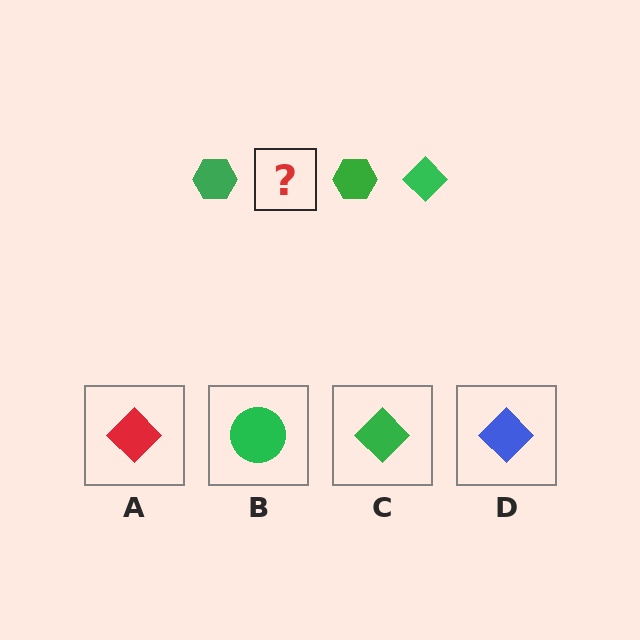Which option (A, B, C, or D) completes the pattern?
C.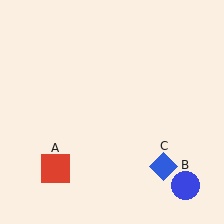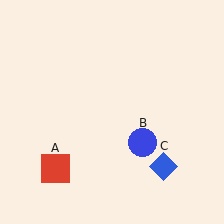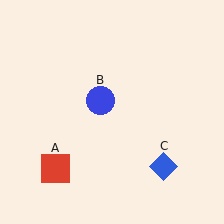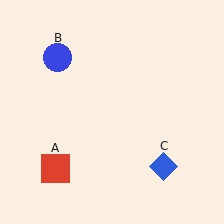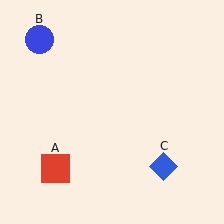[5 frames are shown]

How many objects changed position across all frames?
1 object changed position: blue circle (object B).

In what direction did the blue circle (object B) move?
The blue circle (object B) moved up and to the left.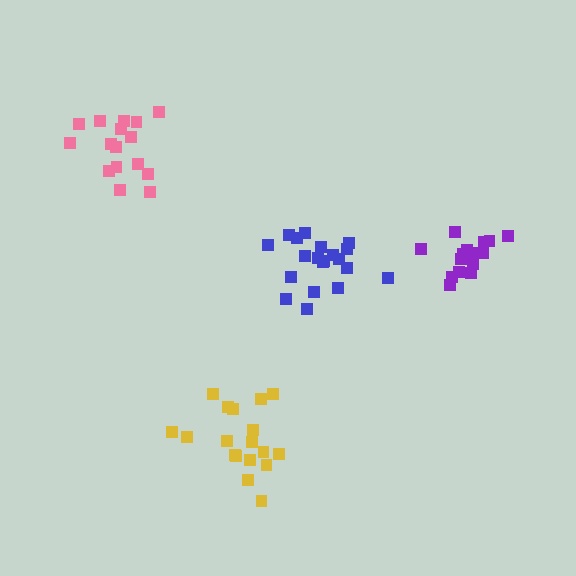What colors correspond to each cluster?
The clusters are colored: blue, purple, pink, yellow.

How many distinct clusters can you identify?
There are 4 distinct clusters.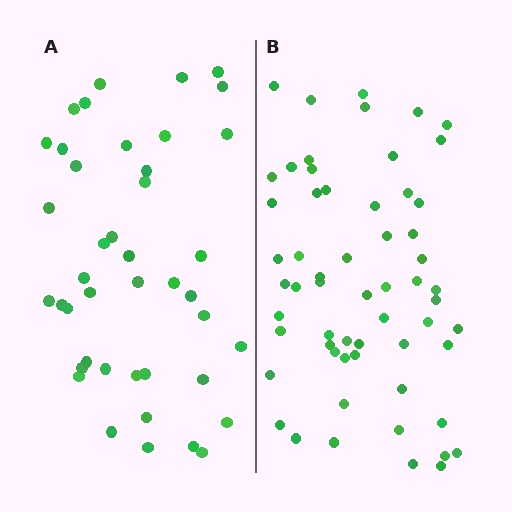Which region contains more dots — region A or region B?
Region B (the right region) has more dots.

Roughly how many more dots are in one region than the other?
Region B has approximately 15 more dots than region A.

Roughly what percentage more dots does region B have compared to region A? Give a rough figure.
About 40% more.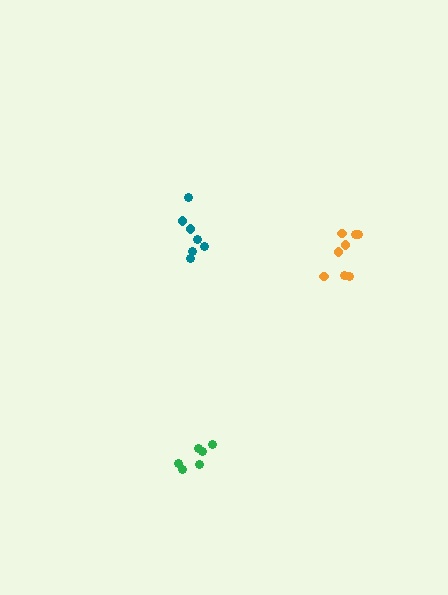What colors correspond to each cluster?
The clusters are colored: orange, green, teal.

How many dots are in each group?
Group 1: 8 dots, Group 2: 6 dots, Group 3: 7 dots (21 total).